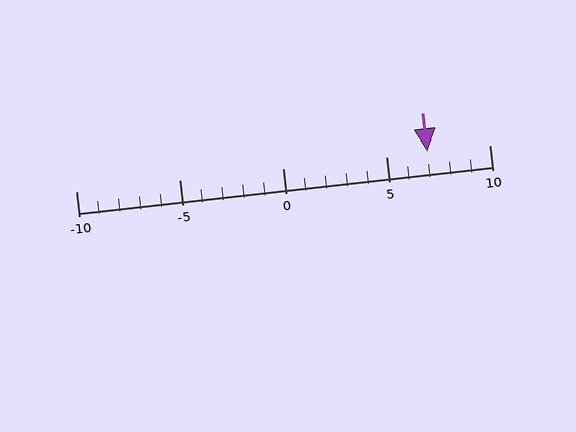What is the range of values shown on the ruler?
The ruler shows values from -10 to 10.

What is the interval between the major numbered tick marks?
The major tick marks are spaced 5 units apart.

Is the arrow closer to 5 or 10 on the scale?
The arrow is closer to 5.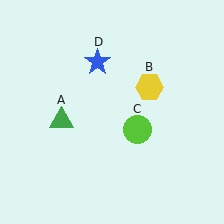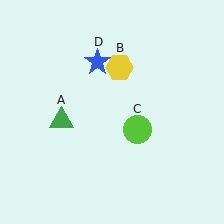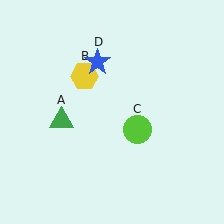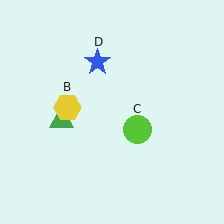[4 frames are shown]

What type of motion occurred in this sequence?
The yellow hexagon (object B) rotated counterclockwise around the center of the scene.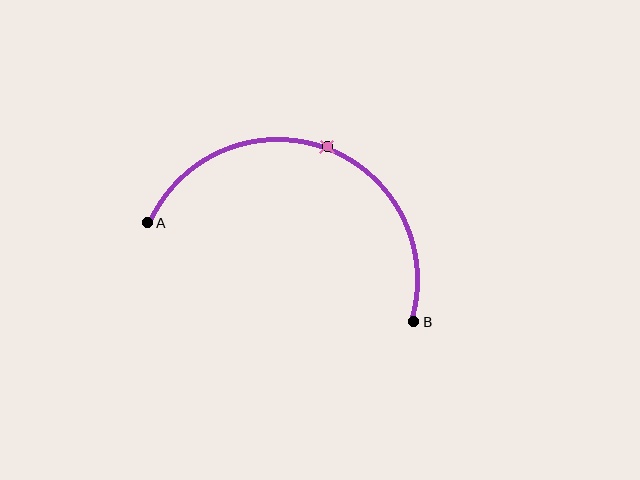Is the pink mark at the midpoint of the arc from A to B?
Yes. The pink mark lies on the arc at equal arc-length from both A and B — it is the arc midpoint.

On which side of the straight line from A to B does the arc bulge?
The arc bulges above the straight line connecting A and B.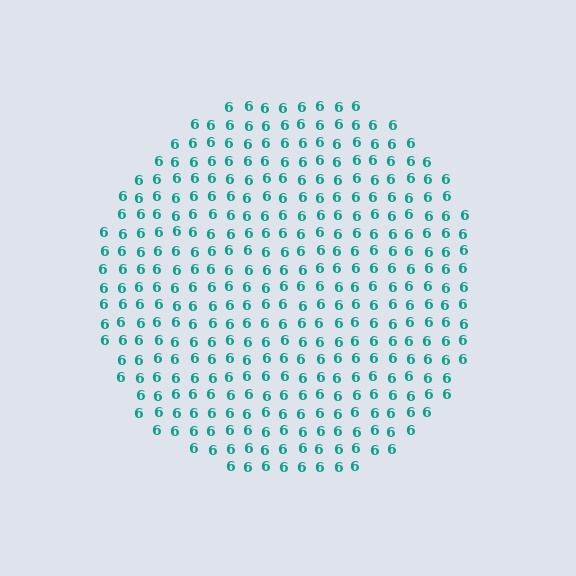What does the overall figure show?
The overall figure shows a circle.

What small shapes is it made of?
It is made of small digit 6's.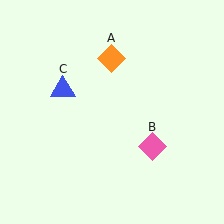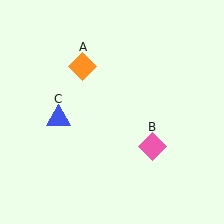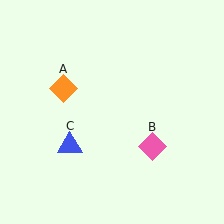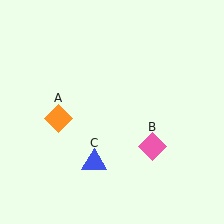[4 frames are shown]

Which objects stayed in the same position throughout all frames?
Pink diamond (object B) remained stationary.